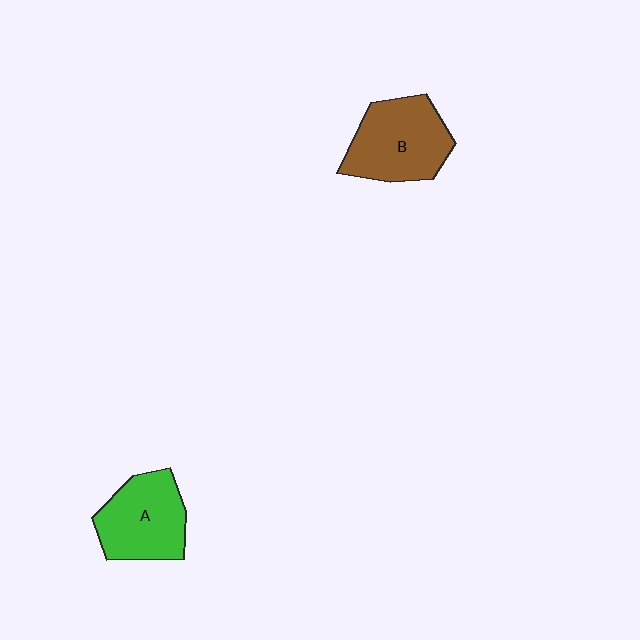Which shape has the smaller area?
Shape A (green).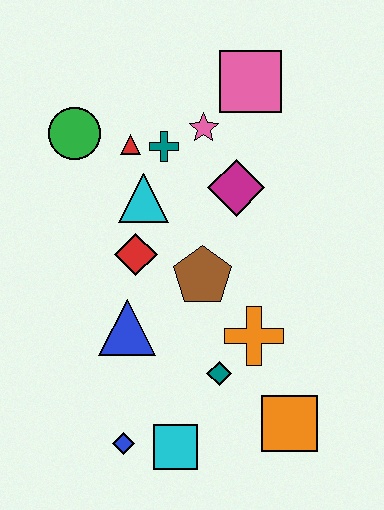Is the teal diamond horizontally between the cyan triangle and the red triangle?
No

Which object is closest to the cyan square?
The blue diamond is closest to the cyan square.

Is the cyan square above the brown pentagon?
No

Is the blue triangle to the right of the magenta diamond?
No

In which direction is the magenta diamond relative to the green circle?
The magenta diamond is to the right of the green circle.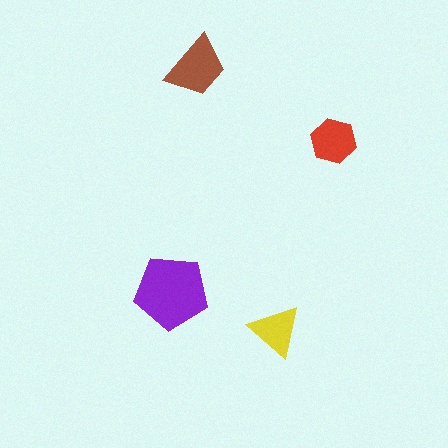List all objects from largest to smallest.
The purple pentagon, the brown trapezoid, the red hexagon, the yellow triangle.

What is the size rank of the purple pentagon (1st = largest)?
1st.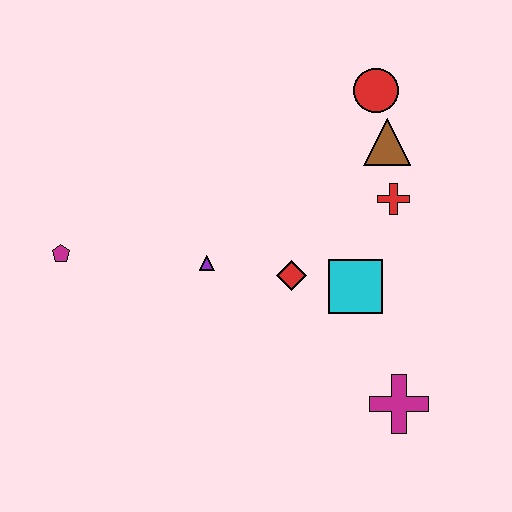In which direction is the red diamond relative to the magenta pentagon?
The red diamond is to the right of the magenta pentagon.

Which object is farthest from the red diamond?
The magenta pentagon is farthest from the red diamond.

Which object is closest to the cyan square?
The red diamond is closest to the cyan square.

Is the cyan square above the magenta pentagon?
No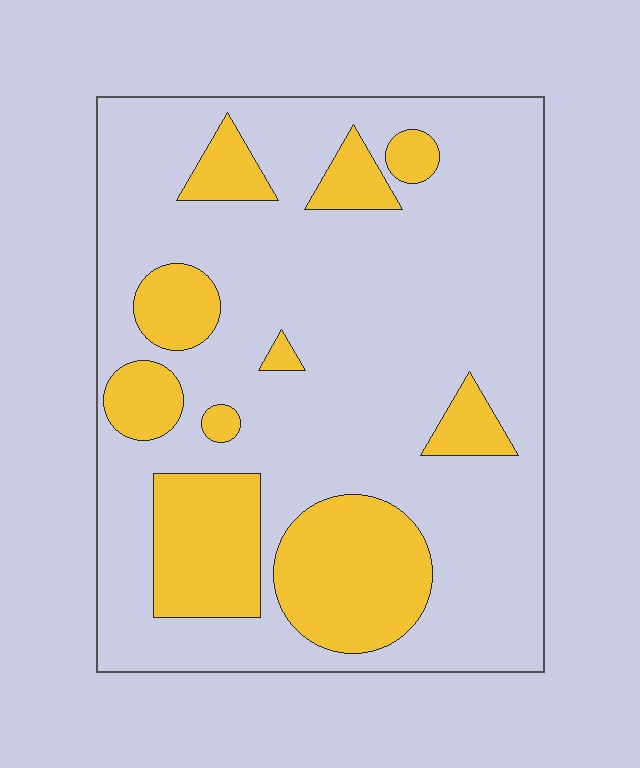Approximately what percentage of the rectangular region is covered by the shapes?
Approximately 25%.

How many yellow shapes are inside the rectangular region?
10.